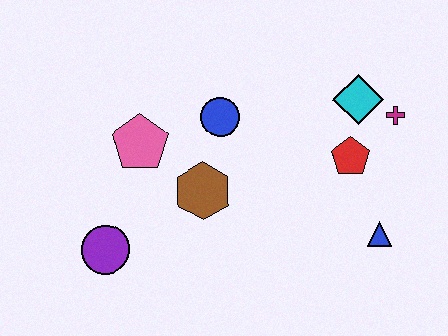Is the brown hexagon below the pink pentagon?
Yes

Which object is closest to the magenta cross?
The cyan diamond is closest to the magenta cross.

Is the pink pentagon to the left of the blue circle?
Yes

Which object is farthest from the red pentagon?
The purple circle is farthest from the red pentagon.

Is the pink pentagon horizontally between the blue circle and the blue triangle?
No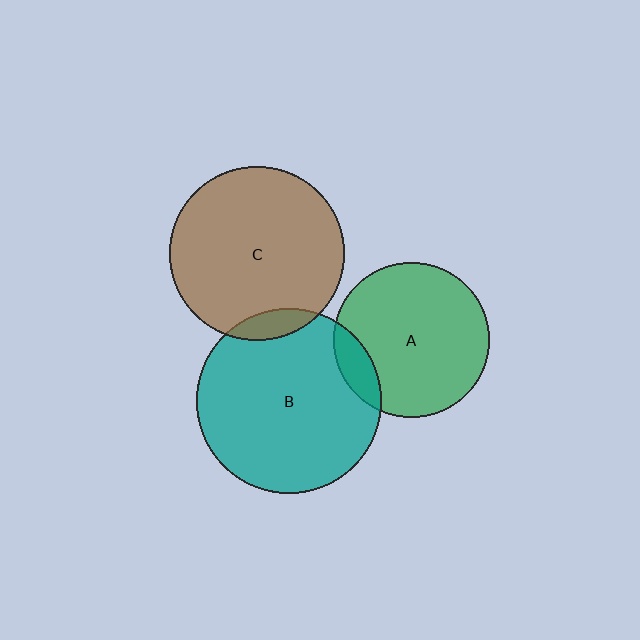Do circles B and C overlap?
Yes.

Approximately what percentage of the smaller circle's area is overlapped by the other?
Approximately 10%.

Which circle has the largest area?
Circle B (teal).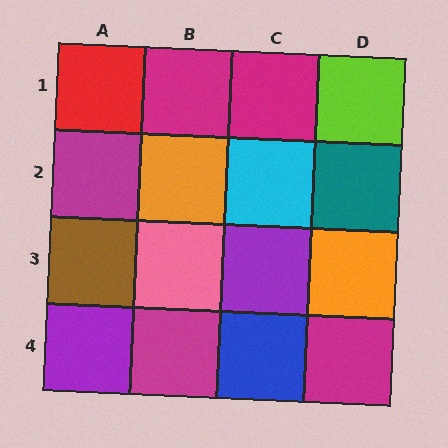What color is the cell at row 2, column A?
Magenta.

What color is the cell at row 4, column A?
Purple.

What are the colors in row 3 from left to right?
Brown, pink, purple, orange.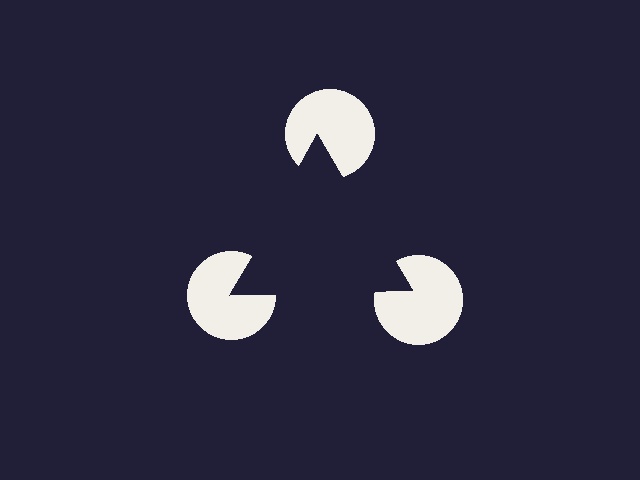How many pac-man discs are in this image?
There are 3 — one at each vertex of the illusory triangle.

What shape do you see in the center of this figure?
An illusory triangle — its edges are inferred from the aligned wedge cuts in the pac-man discs, not physically drawn.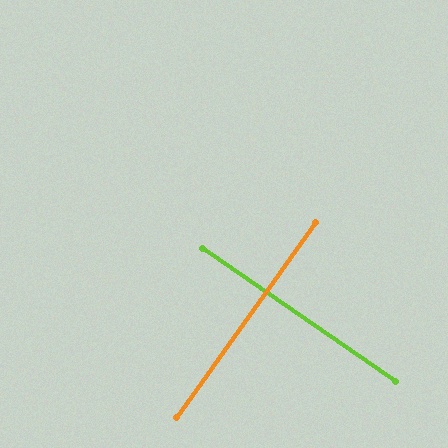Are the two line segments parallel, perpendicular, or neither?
Perpendicular — they meet at approximately 89°.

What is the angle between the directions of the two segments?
Approximately 89 degrees.